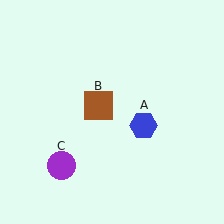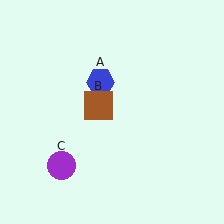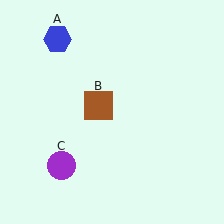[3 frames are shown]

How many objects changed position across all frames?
1 object changed position: blue hexagon (object A).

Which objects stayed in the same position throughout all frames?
Brown square (object B) and purple circle (object C) remained stationary.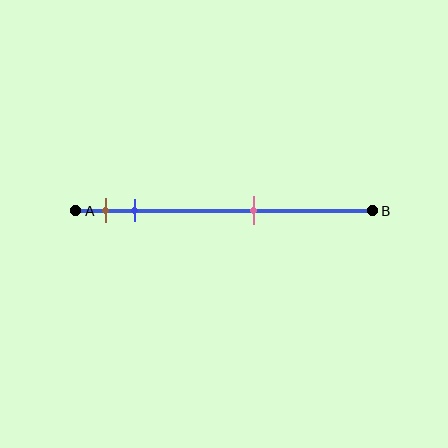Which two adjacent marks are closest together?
The brown and blue marks are the closest adjacent pair.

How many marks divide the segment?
There are 3 marks dividing the segment.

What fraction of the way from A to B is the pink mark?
The pink mark is approximately 60% (0.6) of the way from A to B.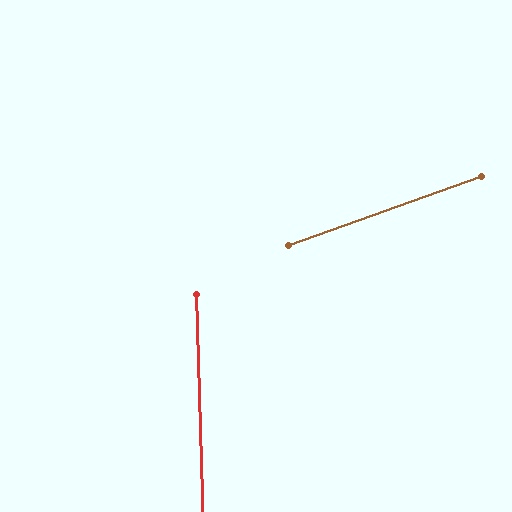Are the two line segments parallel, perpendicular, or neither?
Neither parallel nor perpendicular — they differ by about 72°.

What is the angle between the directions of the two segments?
Approximately 72 degrees.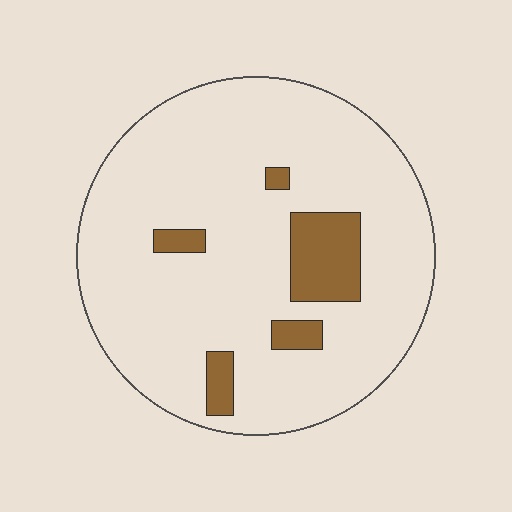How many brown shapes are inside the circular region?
5.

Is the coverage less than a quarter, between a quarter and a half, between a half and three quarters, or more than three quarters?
Less than a quarter.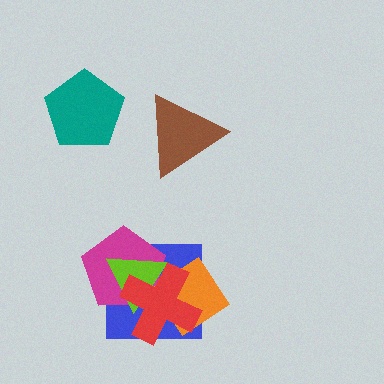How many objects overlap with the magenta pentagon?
4 objects overlap with the magenta pentagon.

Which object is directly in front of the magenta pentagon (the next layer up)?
The lime triangle is directly in front of the magenta pentagon.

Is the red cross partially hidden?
No, no other shape covers it.